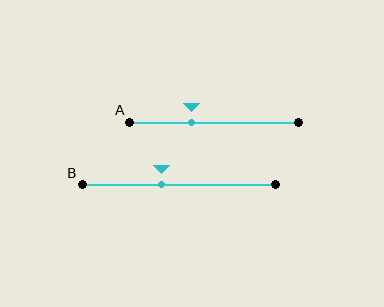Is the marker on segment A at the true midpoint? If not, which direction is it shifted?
No, the marker on segment A is shifted to the left by about 14% of the segment length.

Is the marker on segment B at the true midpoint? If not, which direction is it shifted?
No, the marker on segment B is shifted to the left by about 9% of the segment length.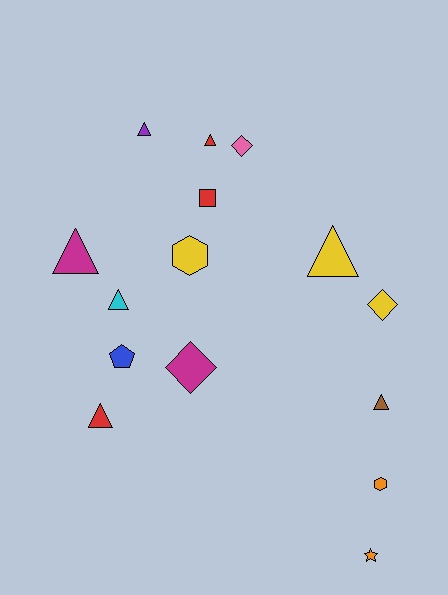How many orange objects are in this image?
There are 2 orange objects.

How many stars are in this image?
There is 1 star.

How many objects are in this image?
There are 15 objects.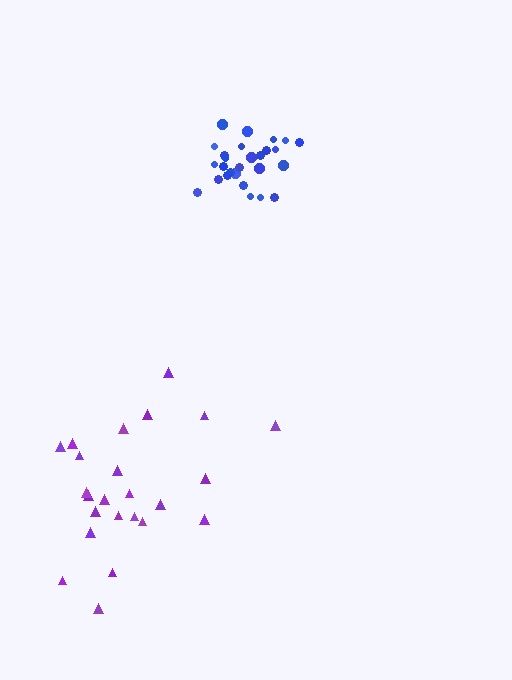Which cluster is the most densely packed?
Blue.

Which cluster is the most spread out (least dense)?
Purple.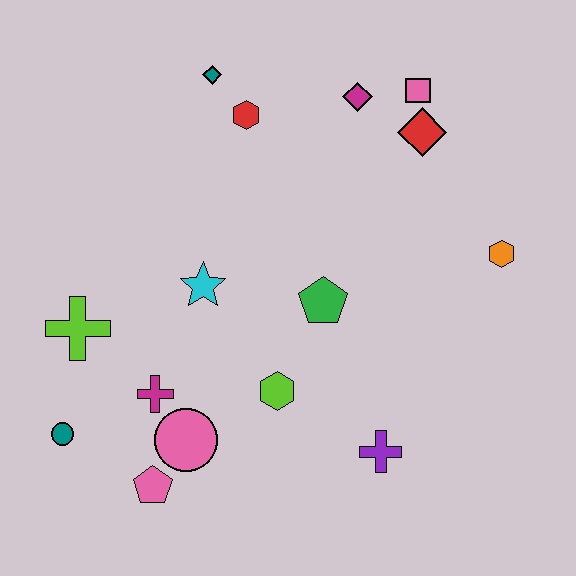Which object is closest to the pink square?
The red diamond is closest to the pink square.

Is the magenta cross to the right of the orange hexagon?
No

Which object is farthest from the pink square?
The teal circle is farthest from the pink square.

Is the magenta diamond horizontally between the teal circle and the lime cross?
No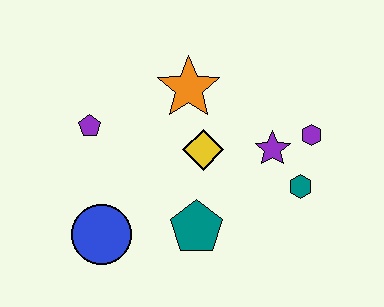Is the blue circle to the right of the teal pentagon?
No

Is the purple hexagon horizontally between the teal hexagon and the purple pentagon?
No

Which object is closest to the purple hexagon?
The purple star is closest to the purple hexagon.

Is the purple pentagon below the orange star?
Yes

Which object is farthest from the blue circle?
The purple hexagon is farthest from the blue circle.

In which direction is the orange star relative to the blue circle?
The orange star is above the blue circle.